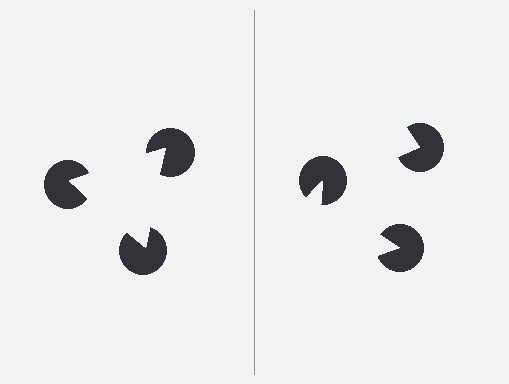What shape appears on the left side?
An illusory triangle.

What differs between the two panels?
The pac-man discs are positioned identically on both sides; only the wedge orientations differ. On the left they align to a triangle; on the right they are misaligned.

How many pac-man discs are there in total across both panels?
6 — 3 on each side.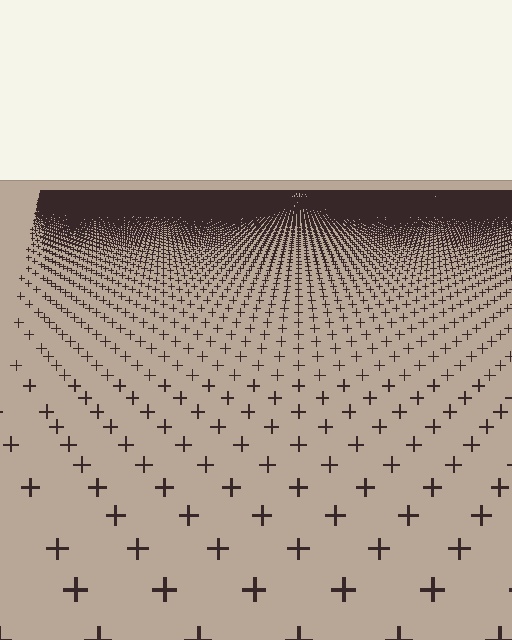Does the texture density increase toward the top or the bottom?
Density increases toward the top.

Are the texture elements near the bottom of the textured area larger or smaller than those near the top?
Larger. Near the bottom, elements are closer to the viewer and appear at a bigger on-screen size.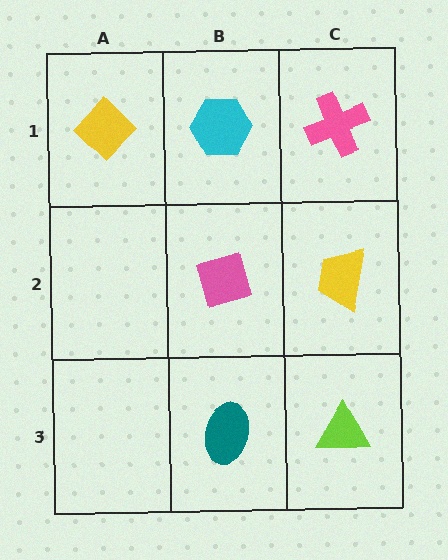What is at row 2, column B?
A pink diamond.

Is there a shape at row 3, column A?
No, that cell is empty.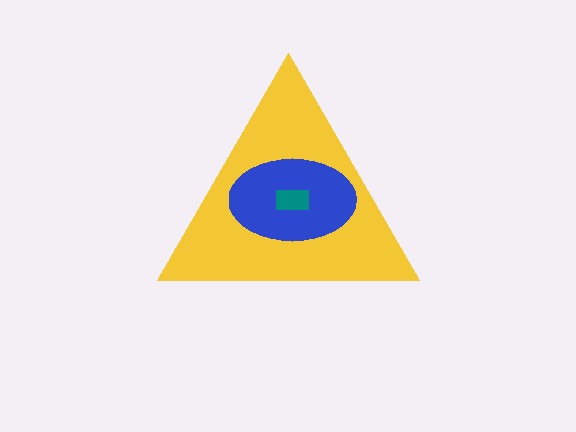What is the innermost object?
The teal rectangle.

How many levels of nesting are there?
3.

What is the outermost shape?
The yellow triangle.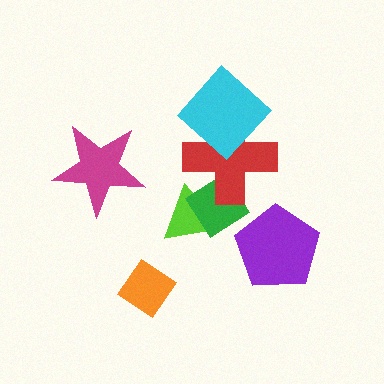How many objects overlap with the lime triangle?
2 objects overlap with the lime triangle.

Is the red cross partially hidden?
Yes, it is partially covered by another shape.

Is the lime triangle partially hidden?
Yes, it is partially covered by another shape.